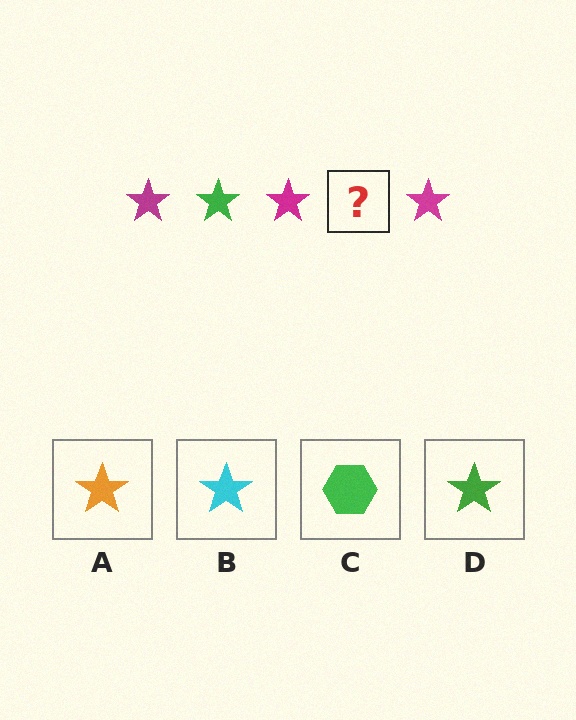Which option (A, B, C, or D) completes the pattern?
D.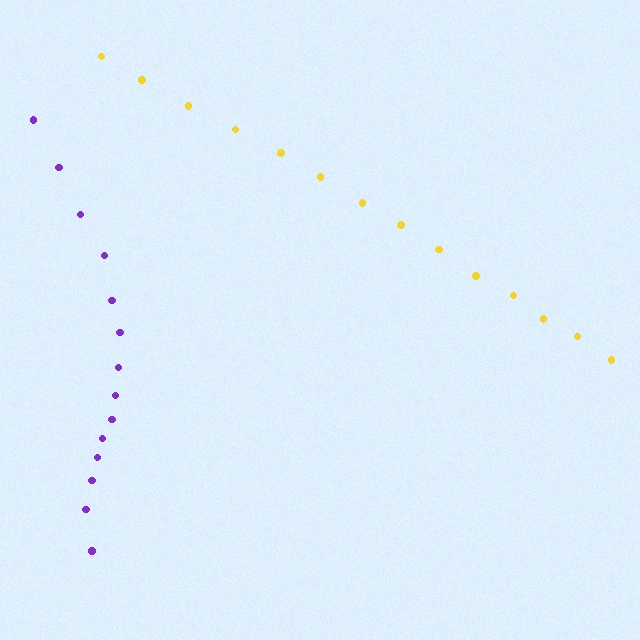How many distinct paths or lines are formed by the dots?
There are 2 distinct paths.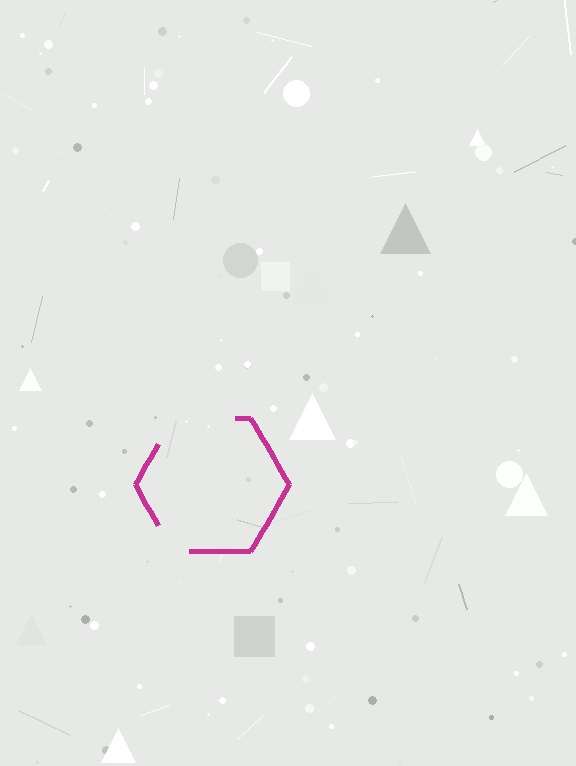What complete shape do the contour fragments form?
The contour fragments form a hexagon.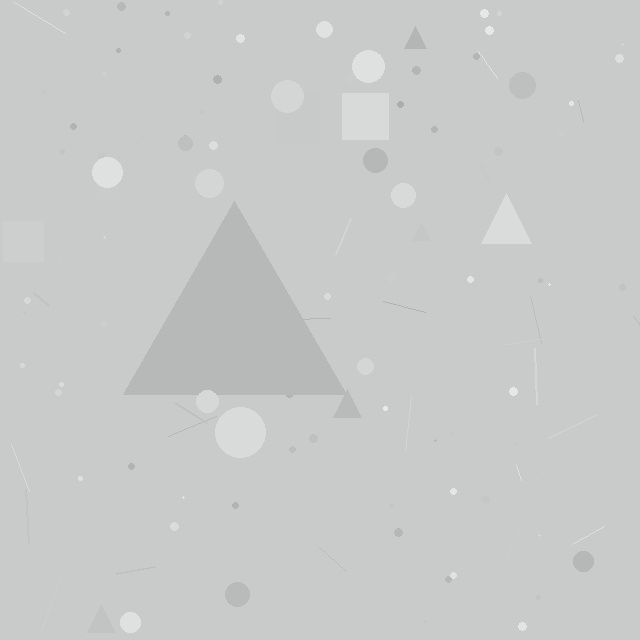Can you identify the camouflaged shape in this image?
The camouflaged shape is a triangle.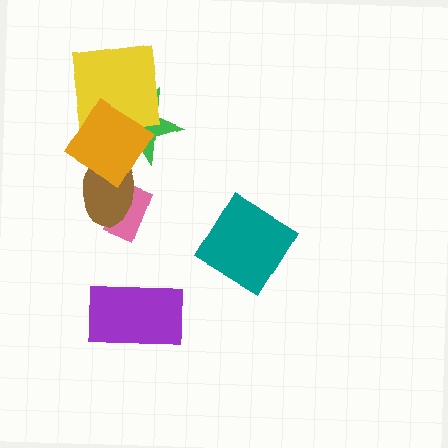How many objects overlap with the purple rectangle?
0 objects overlap with the purple rectangle.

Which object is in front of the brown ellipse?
The orange diamond is in front of the brown ellipse.